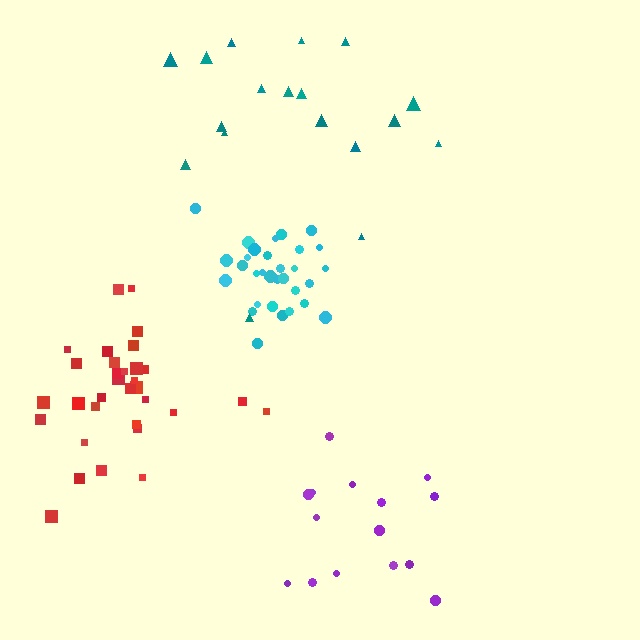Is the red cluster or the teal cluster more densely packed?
Red.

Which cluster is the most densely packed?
Cyan.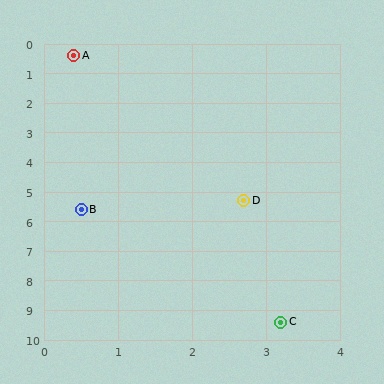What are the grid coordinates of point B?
Point B is at approximately (0.5, 5.6).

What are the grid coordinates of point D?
Point D is at approximately (2.7, 5.3).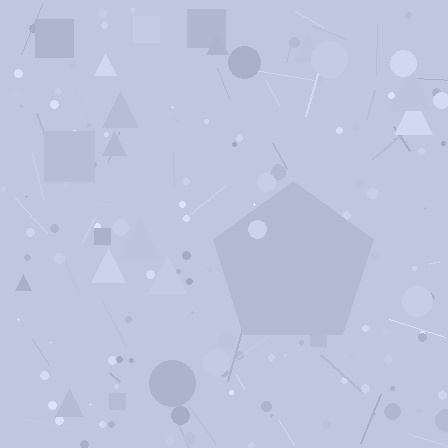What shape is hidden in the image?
A pentagon is hidden in the image.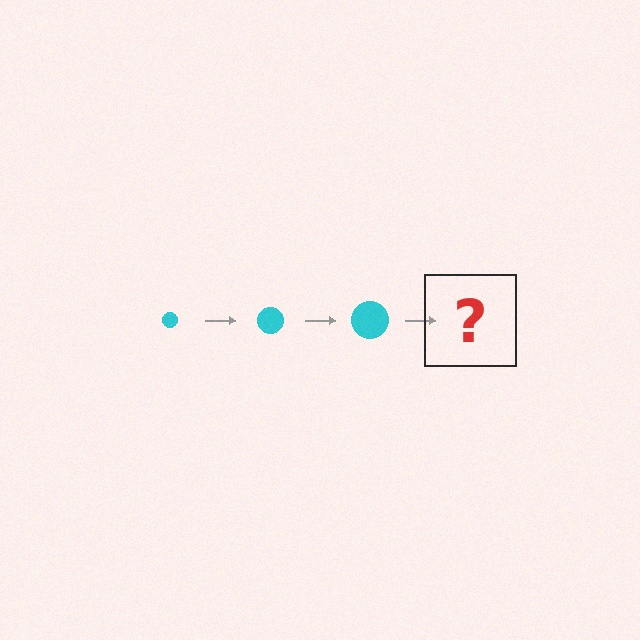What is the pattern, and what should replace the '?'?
The pattern is that the circle gets progressively larger each step. The '?' should be a cyan circle, larger than the previous one.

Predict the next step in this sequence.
The next step is a cyan circle, larger than the previous one.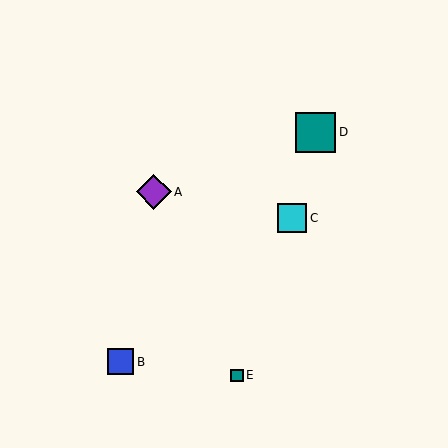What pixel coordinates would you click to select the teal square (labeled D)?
Click at (316, 132) to select the teal square D.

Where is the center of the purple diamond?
The center of the purple diamond is at (154, 192).